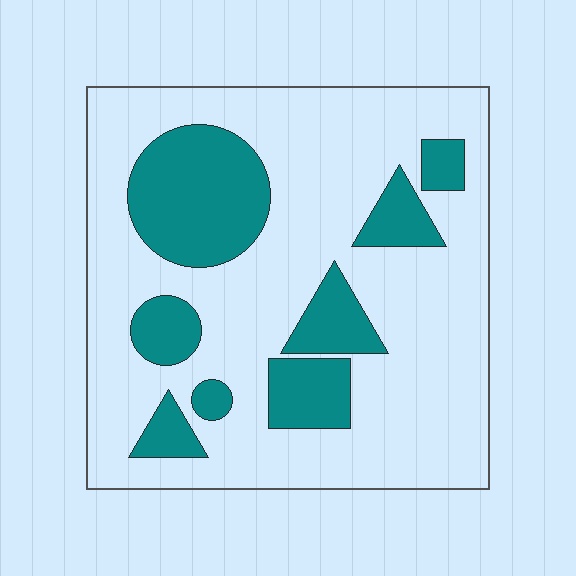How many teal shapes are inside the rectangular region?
8.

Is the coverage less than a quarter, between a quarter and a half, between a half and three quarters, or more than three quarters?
Between a quarter and a half.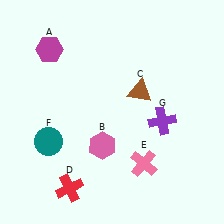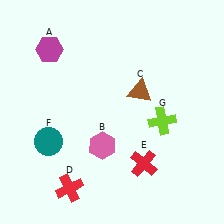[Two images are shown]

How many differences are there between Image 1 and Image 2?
There are 2 differences between the two images.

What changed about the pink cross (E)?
In Image 1, E is pink. In Image 2, it changed to red.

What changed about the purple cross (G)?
In Image 1, G is purple. In Image 2, it changed to lime.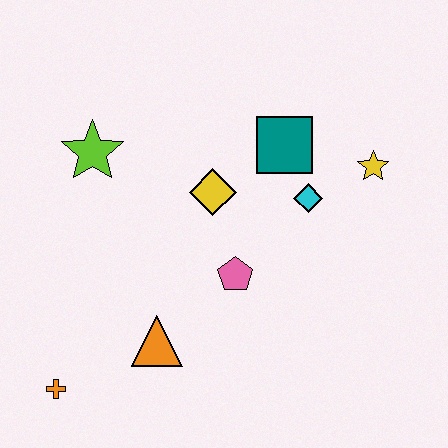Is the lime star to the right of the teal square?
No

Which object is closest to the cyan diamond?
The teal square is closest to the cyan diamond.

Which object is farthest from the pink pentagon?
The orange cross is farthest from the pink pentagon.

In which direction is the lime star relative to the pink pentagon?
The lime star is to the left of the pink pentagon.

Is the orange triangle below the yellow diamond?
Yes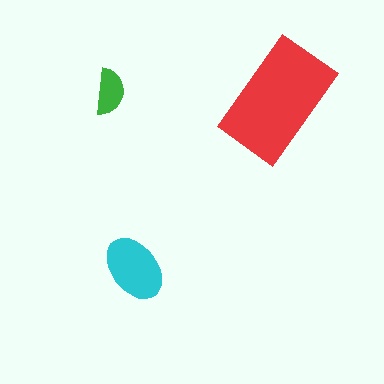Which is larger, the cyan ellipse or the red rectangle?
The red rectangle.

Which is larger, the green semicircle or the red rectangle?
The red rectangle.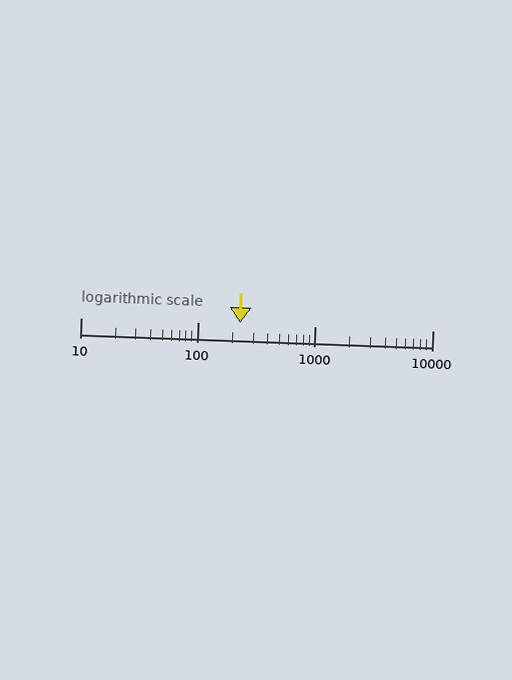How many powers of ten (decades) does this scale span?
The scale spans 3 decades, from 10 to 10000.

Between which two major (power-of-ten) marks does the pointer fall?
The pointer is between 100 and 1000.